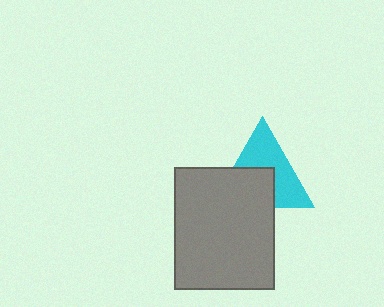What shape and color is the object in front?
The object in front is a gray rectangle.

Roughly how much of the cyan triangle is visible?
About half of it is visible (roughly 55%).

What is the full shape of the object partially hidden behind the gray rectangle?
The partially hidden object is a cyan triangle.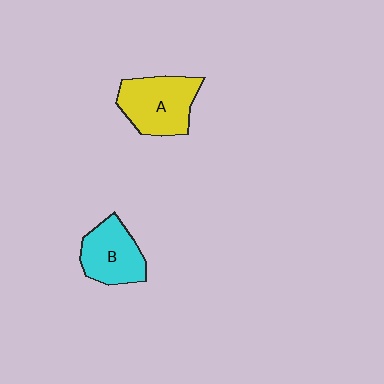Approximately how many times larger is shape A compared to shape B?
Approximately 1.2 times.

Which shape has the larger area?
Shape A (yellow).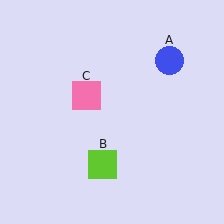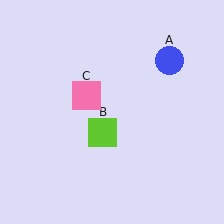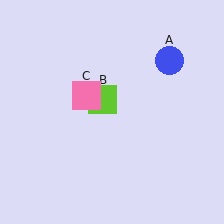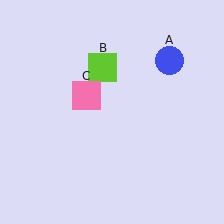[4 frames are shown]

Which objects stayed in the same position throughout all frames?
Blue circle (object A) and pink square (object C) remained stationary.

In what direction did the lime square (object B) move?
The lime square (object B) moved up.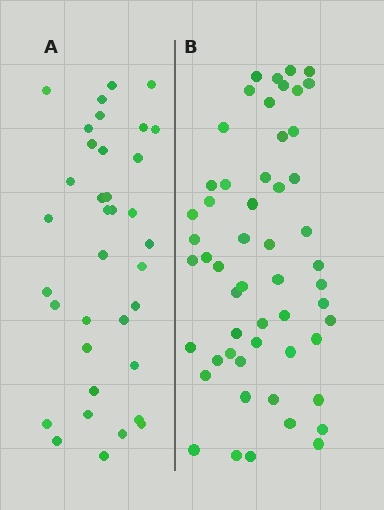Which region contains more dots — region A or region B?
Region B (the right region) has more dots.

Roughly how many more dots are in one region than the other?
Region B has approximately 20 more dots than region A.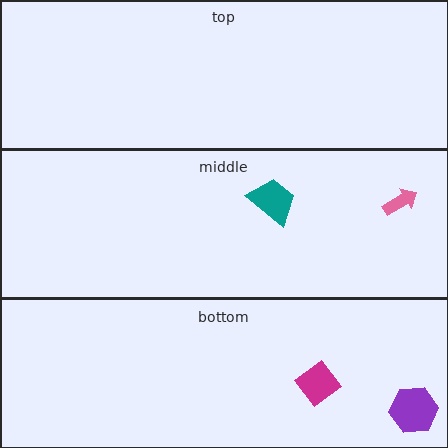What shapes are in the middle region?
The teal trapezoid, the pink arrow.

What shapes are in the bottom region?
The purple hexagon, the magenta diamond.